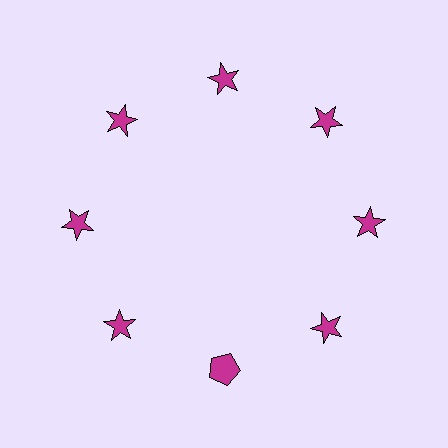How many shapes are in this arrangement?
There are 8 shapes arranged in a ring pattern.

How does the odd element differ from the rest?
It has a different shape: pentagon instead of star.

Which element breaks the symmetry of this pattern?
The magenta pentagon at roughly the 6 o'clock position breaks the symmetry. All other shapes are magenta stars.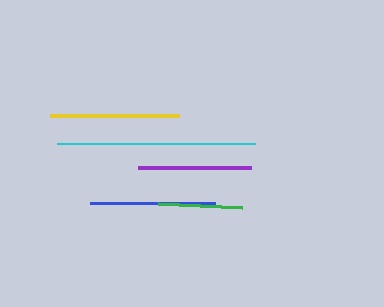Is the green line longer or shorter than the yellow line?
The yellow line is longer than the green line.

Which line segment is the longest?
The cyan line is the longest at approximately 198 pixels.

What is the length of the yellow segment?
The yellow segment is approximately 129 pixels long.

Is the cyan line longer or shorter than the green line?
The cyan line is longer than the green line.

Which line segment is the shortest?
The green line is the shortest at approximately 84 pixels.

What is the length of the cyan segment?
The cyan segment is approximately 198 pixels long.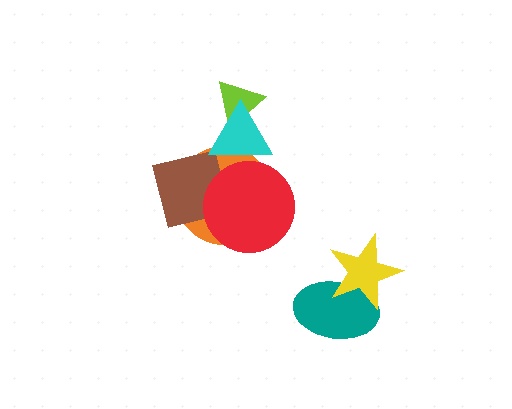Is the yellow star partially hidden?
No, no other shape covers it.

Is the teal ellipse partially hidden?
Yes, it is partially covered by another shape.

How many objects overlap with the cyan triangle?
3 objects overlap with the cyan triangle.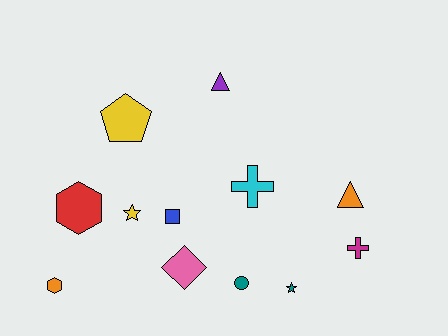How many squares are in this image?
There is 1 square.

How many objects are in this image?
There are 12 objects.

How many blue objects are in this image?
There is 1 blue object.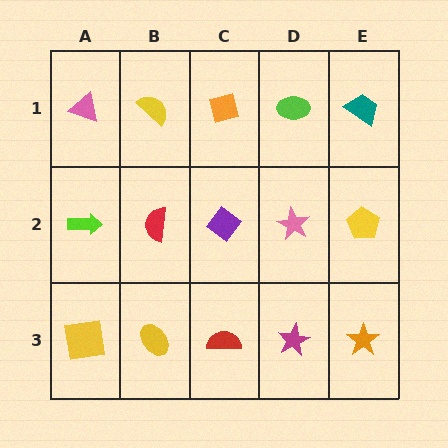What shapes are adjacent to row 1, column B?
A red semicircle (row 2, column B), a pink triangle (row 1, column A), an orange square (row 1, column C).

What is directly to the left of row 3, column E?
A magenta star.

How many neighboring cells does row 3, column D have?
3.